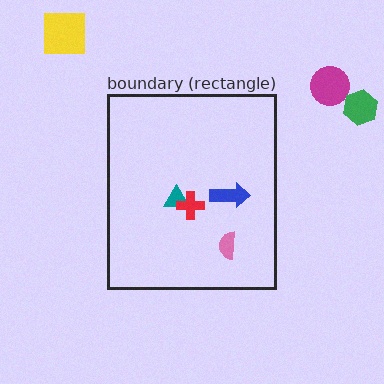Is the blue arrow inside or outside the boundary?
Inside.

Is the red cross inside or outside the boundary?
Inside.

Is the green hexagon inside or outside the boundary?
Outside.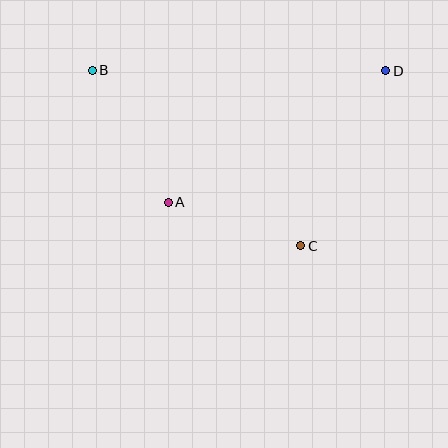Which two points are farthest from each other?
Points B and D are farthest from each other.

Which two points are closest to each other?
Points A and C are closest to each other.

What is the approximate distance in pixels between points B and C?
The distance between B and C is approximately 272 pixels.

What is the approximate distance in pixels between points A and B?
The distance between A and B is approximately 152 pixels.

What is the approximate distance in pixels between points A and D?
The distance between A and D is approximately 254 pixels.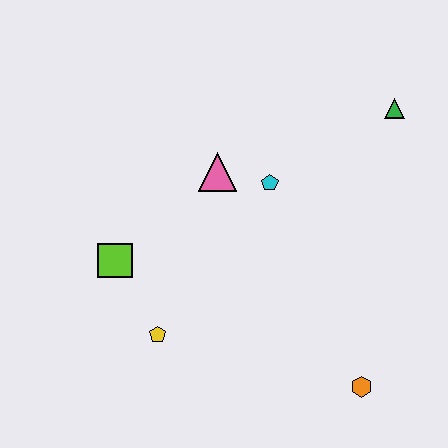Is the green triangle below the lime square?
No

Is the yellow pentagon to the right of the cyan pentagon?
No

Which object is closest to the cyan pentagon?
The pink triangle is closest to the cyan pentagon.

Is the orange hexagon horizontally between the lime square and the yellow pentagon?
No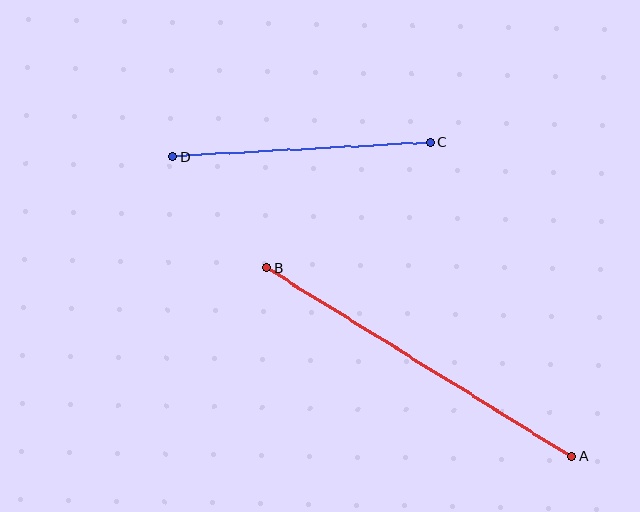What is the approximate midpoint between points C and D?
The midpoint is at approximately (301, 149) pixels.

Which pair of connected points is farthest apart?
Points A and B are farthest apart.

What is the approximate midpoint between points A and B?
The midpoint is at approximately (419, 362) pixels.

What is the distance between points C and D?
The distance is approximately 258 pixels.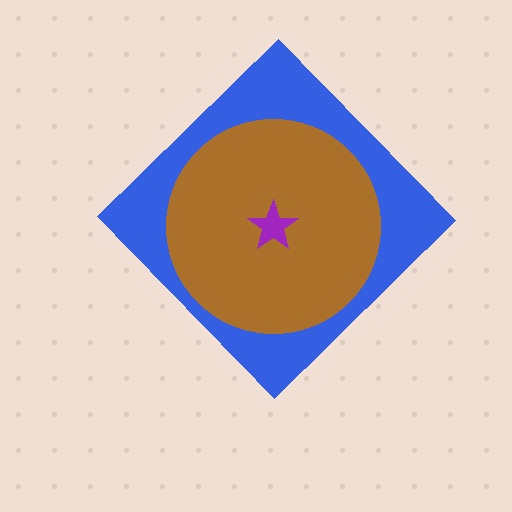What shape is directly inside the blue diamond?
The brown circle.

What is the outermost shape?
The blue diamond.